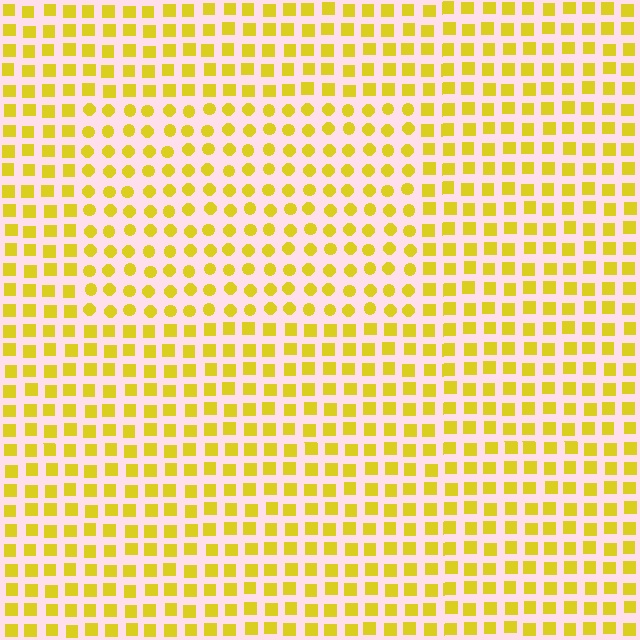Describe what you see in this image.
The image is filled with small yellow elements arranged in a uniform grid. A rectangle-shaped region contains circles, while the surrounding area contains squares. The boundary is defined purely by the change in element shape.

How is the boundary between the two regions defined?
The boundary is defined by a change in element shape: circles inside vs. squares outside. All elements share the same color and spacing.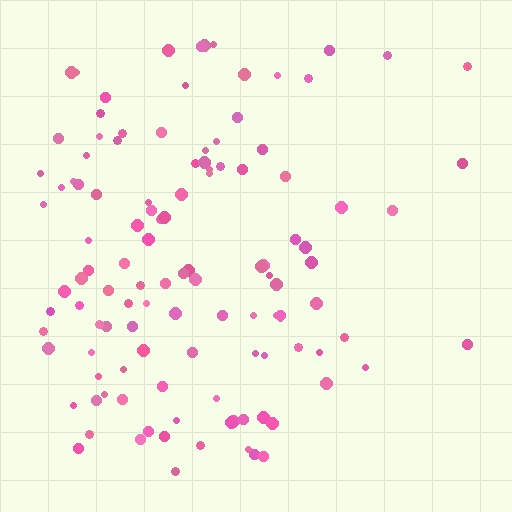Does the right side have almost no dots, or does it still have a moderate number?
Still a moderate number, just noticeably fewer than the left.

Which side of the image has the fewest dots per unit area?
The right.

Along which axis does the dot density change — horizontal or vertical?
Horizontal.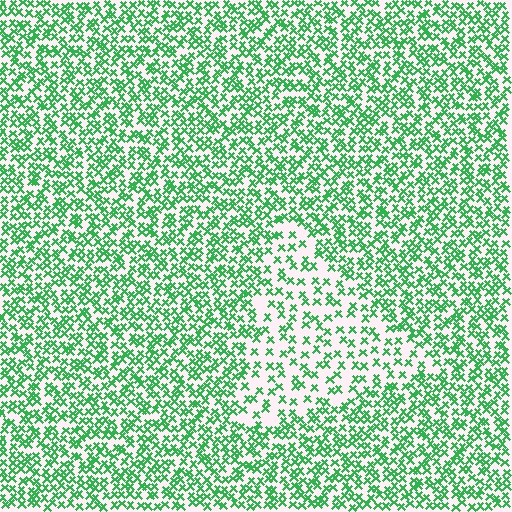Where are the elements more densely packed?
The elements are more densely packed outside the triangle boundary.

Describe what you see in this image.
The image contains small green elements arranged at two different densities. A triangle-shaped region is visible where the elements are less densely packed than the surrounding area.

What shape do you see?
I see a triangle.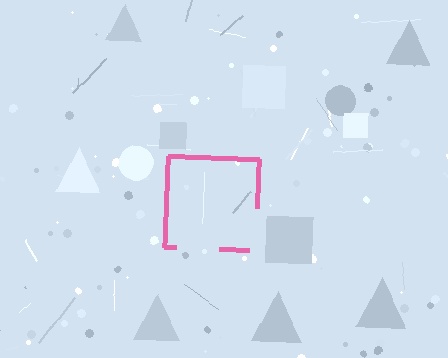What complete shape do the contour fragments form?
The contour fragments form a square.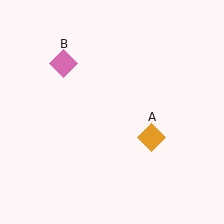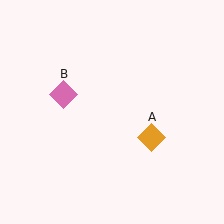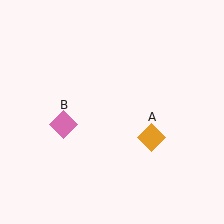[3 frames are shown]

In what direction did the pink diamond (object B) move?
The pink diamond (object B) moved down.